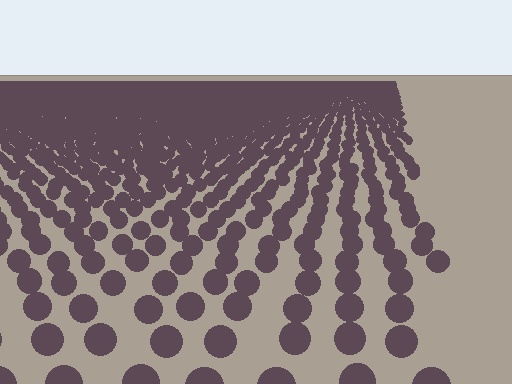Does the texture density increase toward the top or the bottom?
Density increases toward the top.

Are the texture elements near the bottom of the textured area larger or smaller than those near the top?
Larger. Near the bottom, elements are closer to the viewer and appear at a bigger on-screen size.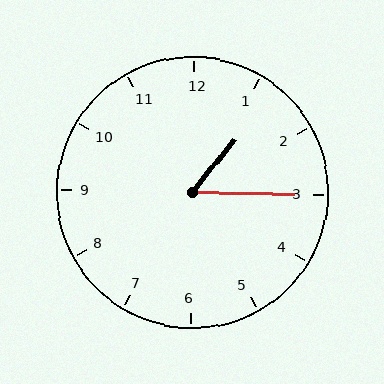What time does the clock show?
1:15.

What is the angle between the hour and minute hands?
Approximately 52 degrees.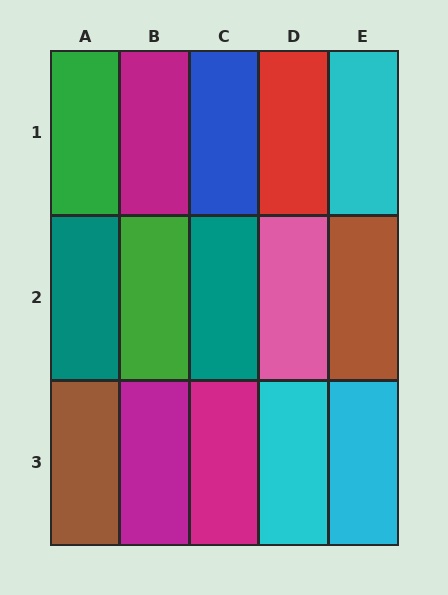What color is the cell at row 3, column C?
Magenta.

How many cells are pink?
1 cell is pink.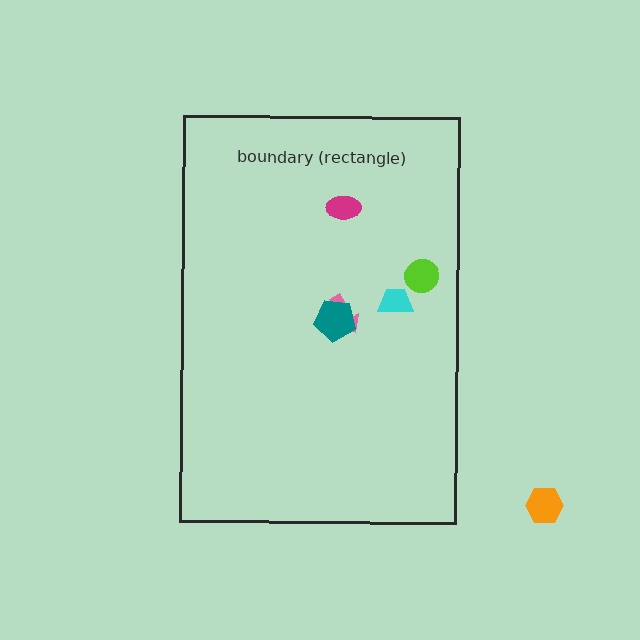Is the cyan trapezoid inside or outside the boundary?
Inside.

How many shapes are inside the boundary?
5 inside, 1 outside.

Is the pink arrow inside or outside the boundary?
Inside.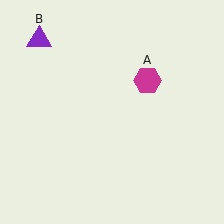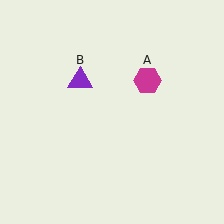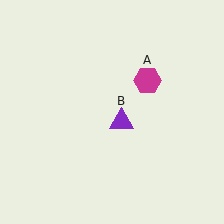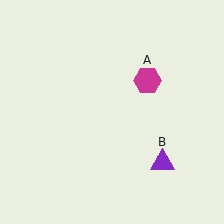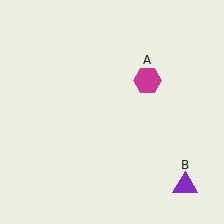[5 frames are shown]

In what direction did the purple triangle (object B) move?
The purple triangle (object B) moved down and to the right.